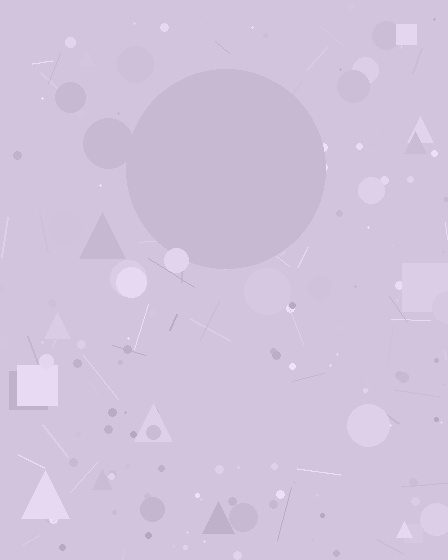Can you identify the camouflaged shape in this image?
The camouflaged shape is a circle.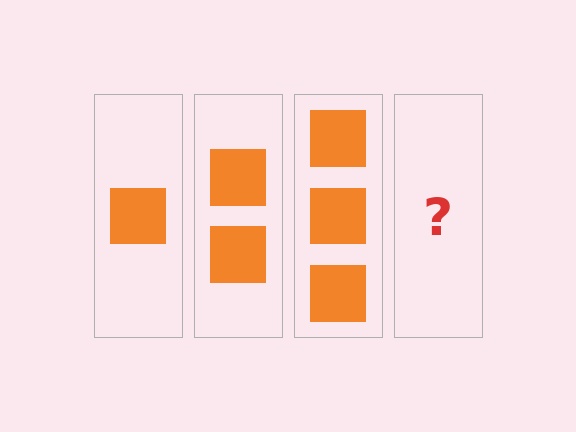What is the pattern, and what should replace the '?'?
The pattern is that each step adds one more square. The '?' should be 4 squares.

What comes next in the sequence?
The next element should be 4 squares.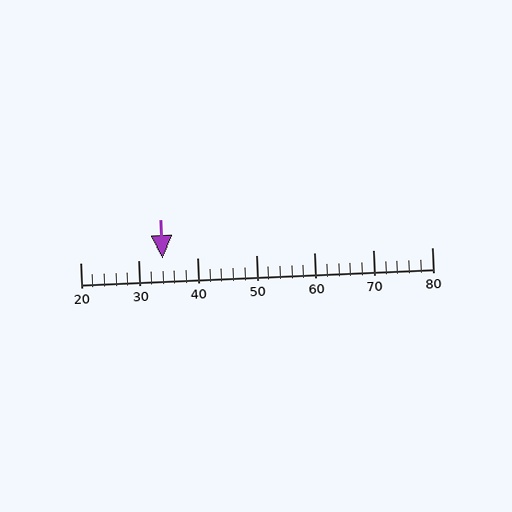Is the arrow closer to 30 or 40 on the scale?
The arrow is closer to 30.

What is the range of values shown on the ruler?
The ruler shows values from 20 to 80.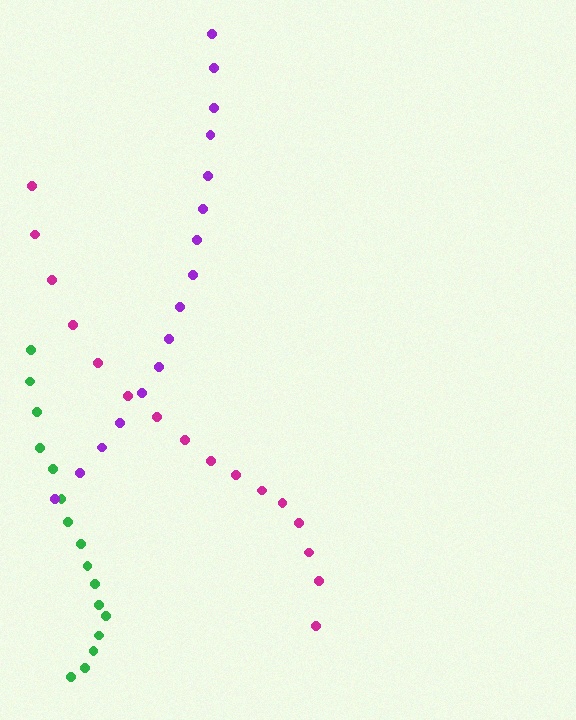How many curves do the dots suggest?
There are 3 distinct paths.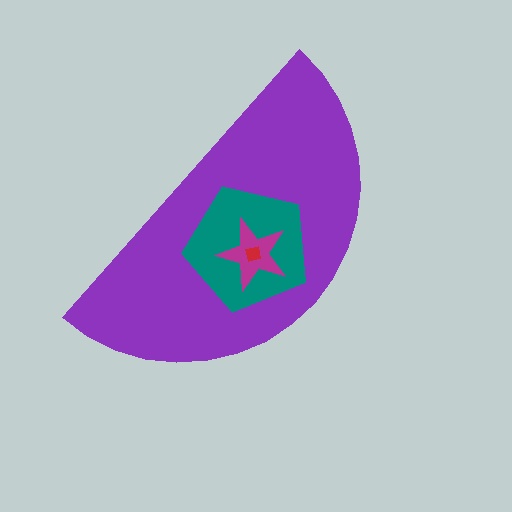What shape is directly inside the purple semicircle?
The teal pentagon.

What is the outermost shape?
The purple semicircle.